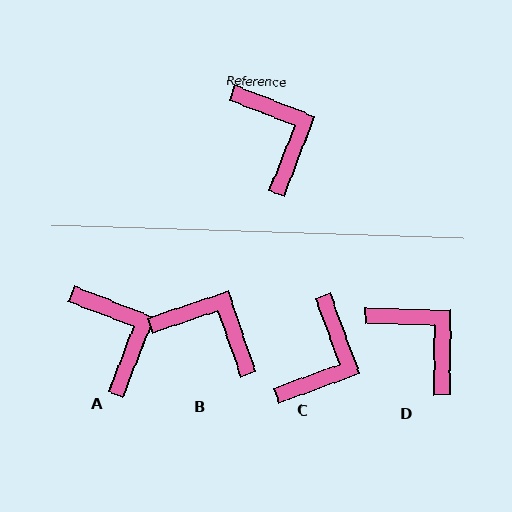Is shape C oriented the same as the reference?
No, it is off by about 48 degrees.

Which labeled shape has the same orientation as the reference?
A.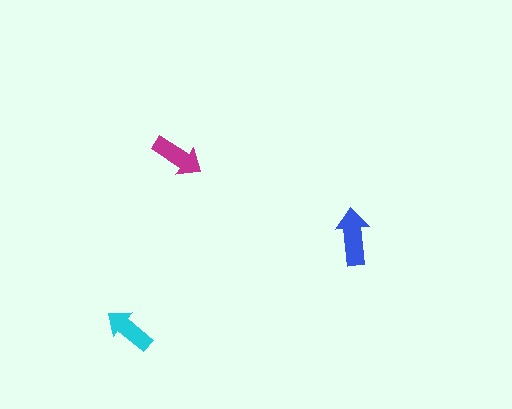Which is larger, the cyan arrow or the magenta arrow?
The magenta one.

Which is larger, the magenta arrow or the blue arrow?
The blue one.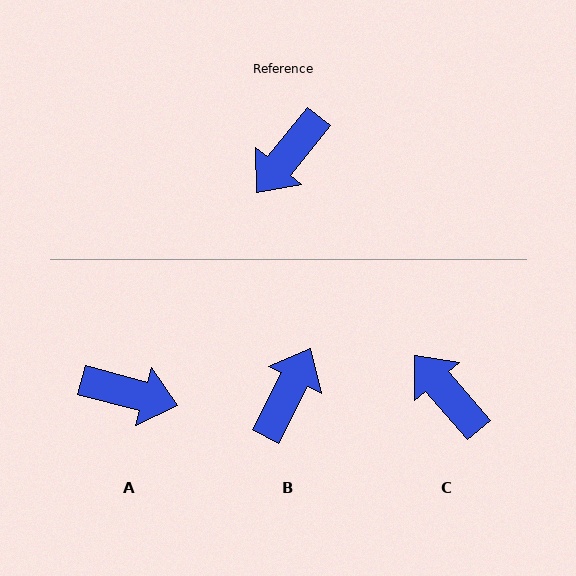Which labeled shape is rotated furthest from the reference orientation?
B, about 168 degrees away.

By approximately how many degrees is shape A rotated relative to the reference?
Approximately 114 degrees counter-clockwise.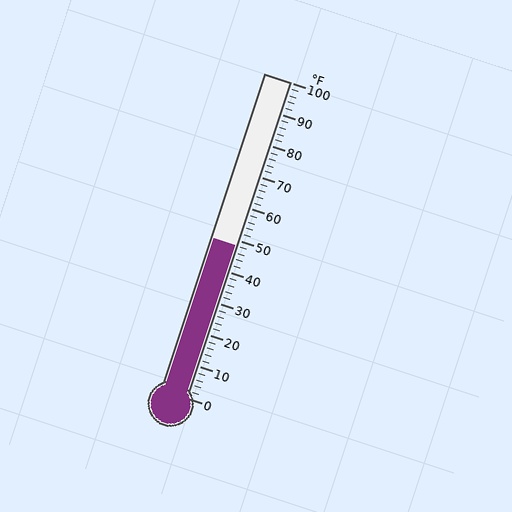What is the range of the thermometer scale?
The thermometer scale ranges from 0°F to 100°F.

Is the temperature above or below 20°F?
The temperature is above 20°F.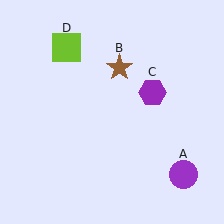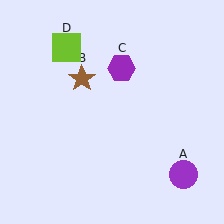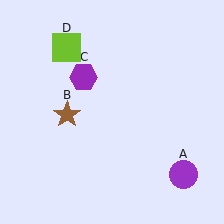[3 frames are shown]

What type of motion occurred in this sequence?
The brown star (object B), purple hexagon (object C) rotated counterclockwise around the center of the scene.